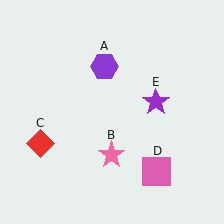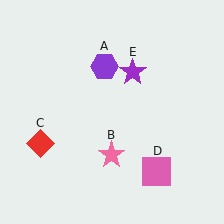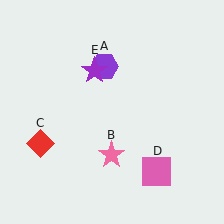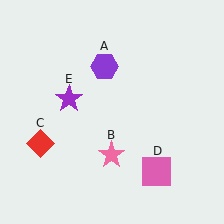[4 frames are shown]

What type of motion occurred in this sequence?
The purple star (object E) rotated counterclockwise around the center of the scene.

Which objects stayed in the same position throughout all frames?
Purple hexagon (object A) and pink star (object B) and red diamond (object C) and pink square (object D) remained stationary.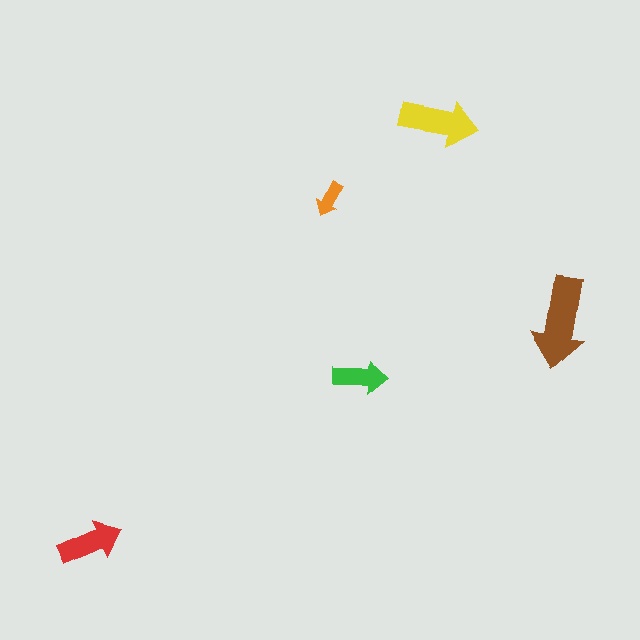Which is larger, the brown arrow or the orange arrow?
The brown one.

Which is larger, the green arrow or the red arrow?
The red one.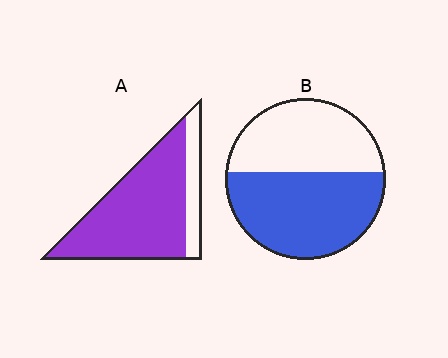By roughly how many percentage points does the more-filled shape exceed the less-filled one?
By roughly 25 percentage points (A over B).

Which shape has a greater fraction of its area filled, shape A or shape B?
Shape A.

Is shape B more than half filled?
Yes.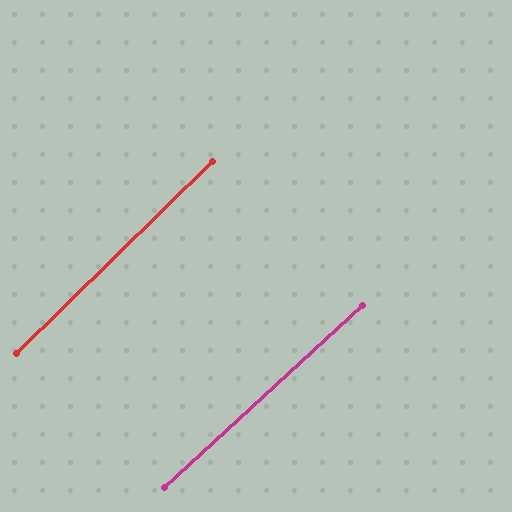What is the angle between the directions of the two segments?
Approximately 2 degrees.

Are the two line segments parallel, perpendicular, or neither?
Parallel — their directions differ by only 1.7°.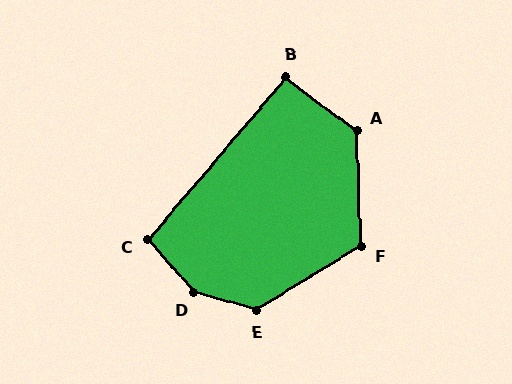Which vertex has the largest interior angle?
D, at approximately 147 degrees.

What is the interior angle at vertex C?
Approximately 99 degrees (obtuse).